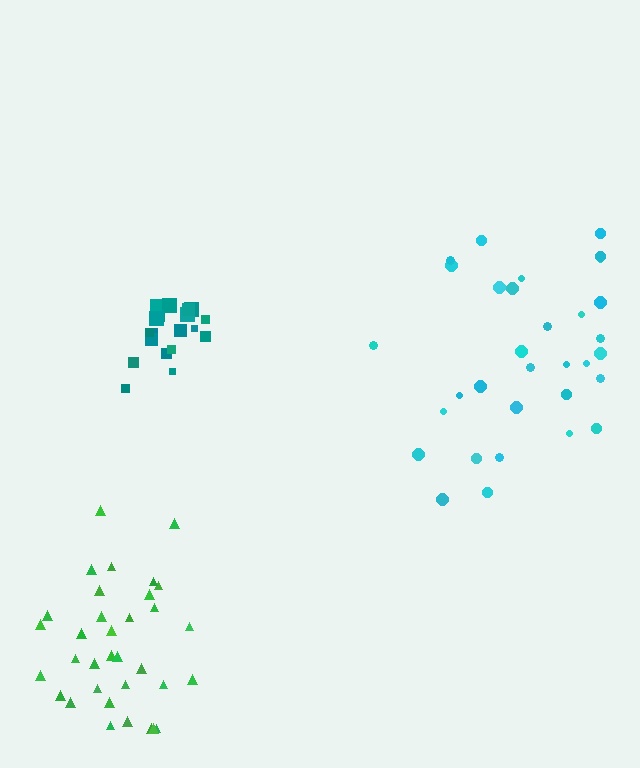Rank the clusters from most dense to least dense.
teal, green, cyan.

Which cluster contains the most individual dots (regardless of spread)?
Green (35).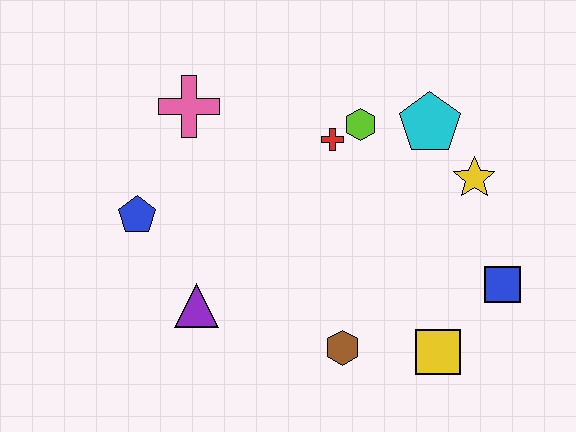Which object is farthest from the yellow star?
The blue pentagon is farthest from the yellow star.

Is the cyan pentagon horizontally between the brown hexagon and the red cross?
No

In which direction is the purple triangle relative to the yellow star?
The purple triangle is to the left of the yellow star.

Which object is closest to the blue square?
The yellow square is closest to the blue square.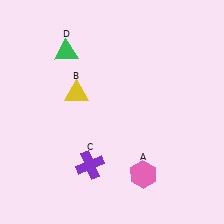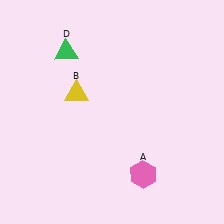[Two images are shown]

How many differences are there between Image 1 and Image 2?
There is 1 difference between the two images.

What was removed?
The purple cross (C) was removed in Image 2.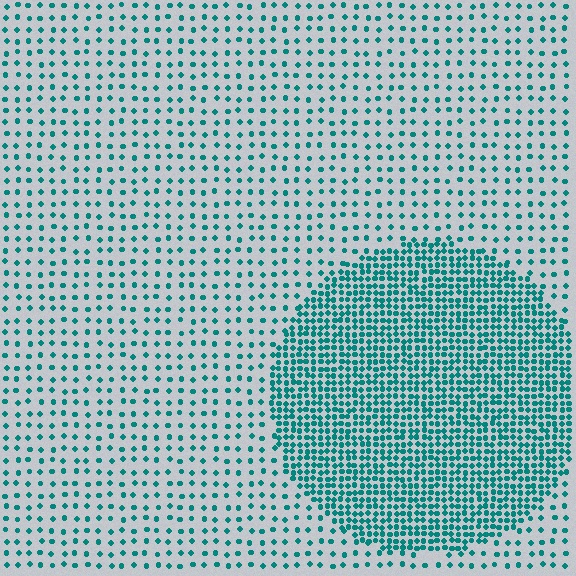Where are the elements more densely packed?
The elements are more densely packed inside the circle boundary.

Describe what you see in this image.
The image contains small teal elements arranged at two different densities. A circle-shaped region is visible where the elements are more densely packed than the surrounding area.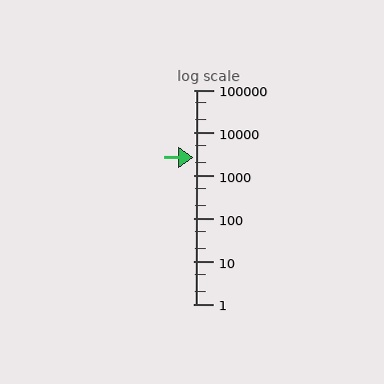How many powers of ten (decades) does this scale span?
The scale spans 5 decades, from 1 to 100000.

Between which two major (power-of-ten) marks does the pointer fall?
The pointer is between 1000 and 10000.